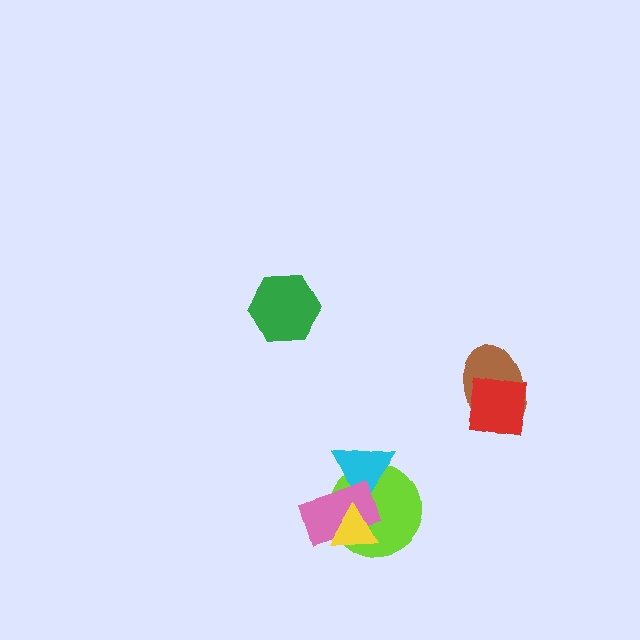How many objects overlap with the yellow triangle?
2 objects overlap with the yellow triangle.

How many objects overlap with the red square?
1 object overlaps with the red square.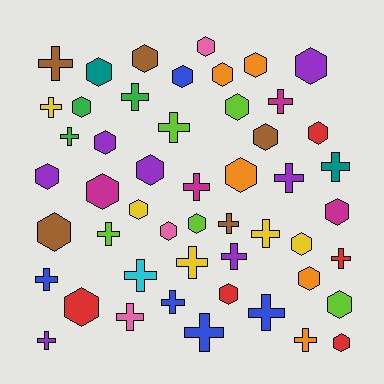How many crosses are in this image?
There are 23 crosses.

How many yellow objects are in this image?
There are 5 yellow objects.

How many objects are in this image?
There are 50 objects.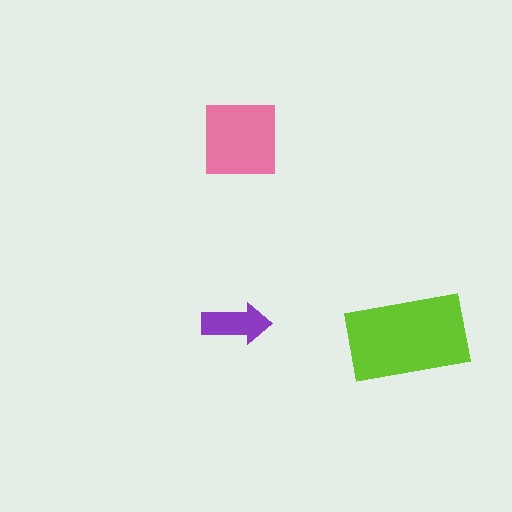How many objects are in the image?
There are 3 objects in the image.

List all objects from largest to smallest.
The lime rectangle, the pink square, the purple arrow.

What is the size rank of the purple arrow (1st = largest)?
3rd.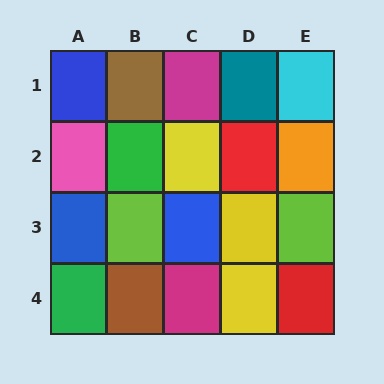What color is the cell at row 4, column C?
Magenta.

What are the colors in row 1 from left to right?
Blue, brown, magenta, teal, cyan.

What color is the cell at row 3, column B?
Lime.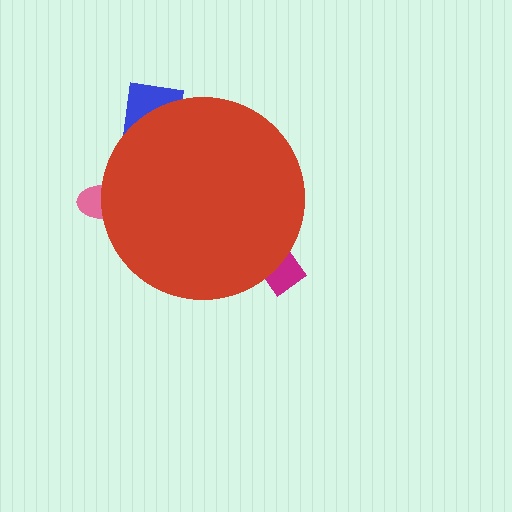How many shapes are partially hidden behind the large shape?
3 shapes are partially hidden.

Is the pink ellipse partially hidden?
Yes, the pink ellipse is partially hidden behind the red circle.